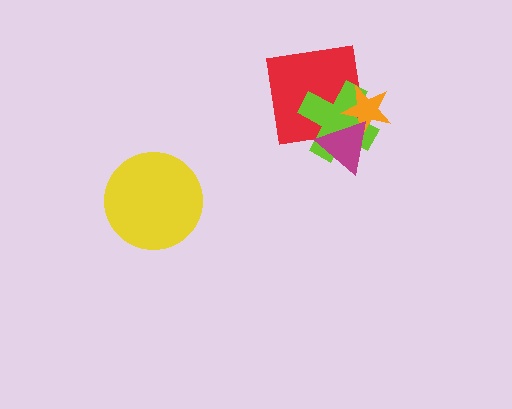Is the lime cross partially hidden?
Yes, it is partially covered by another shape.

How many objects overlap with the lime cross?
3 objects overlap with the lime cross.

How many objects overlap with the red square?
3 objects overlap with the red square.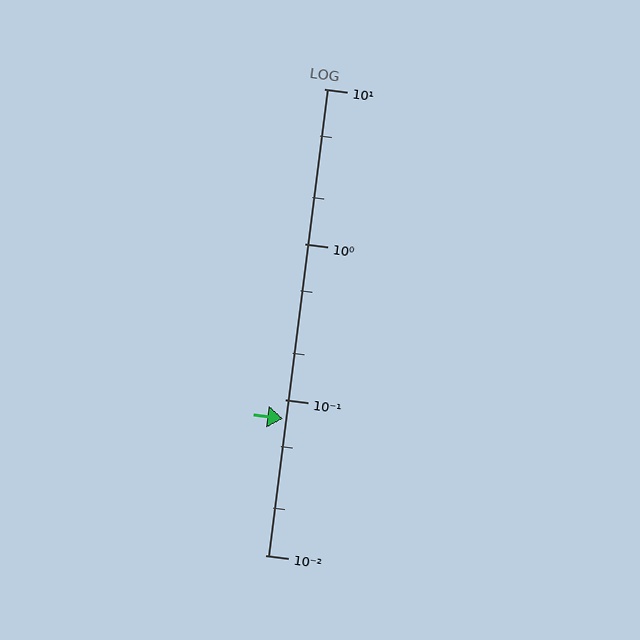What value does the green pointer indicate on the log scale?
The pointer indicates approximately 0.075.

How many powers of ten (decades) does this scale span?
The scale spans 3 decades, from 0.01 to 10.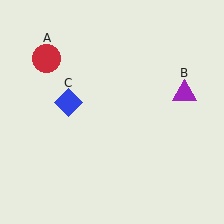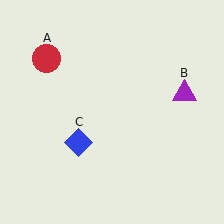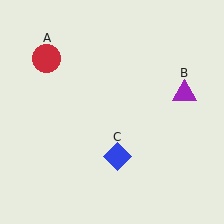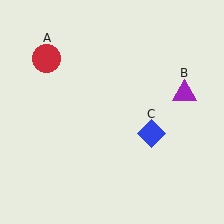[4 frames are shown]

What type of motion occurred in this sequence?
The blue diamond (object C) rotated counterclockwise around the center of the scene.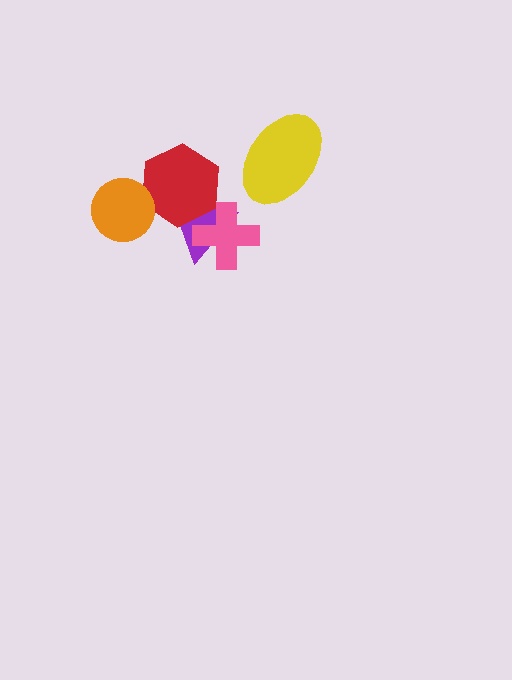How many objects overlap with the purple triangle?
2 objects overlap with the purple triangle.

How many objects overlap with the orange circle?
1 object overlaps with the orange circle.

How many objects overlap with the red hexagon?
2 objects overlap with the red hexagon.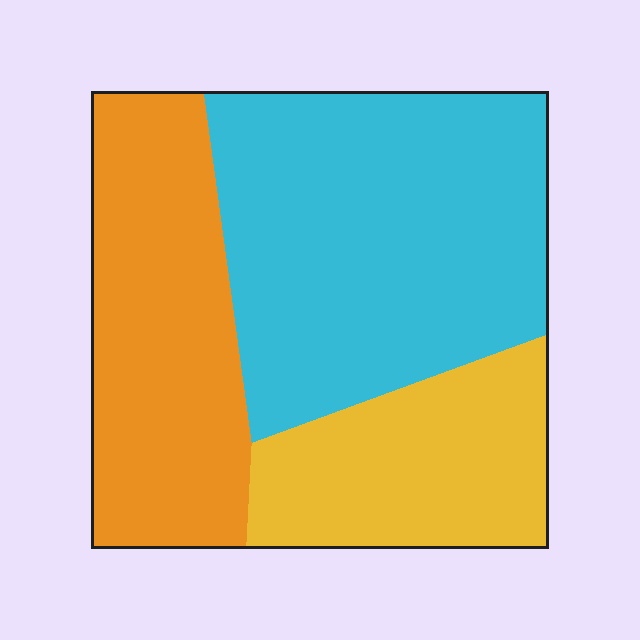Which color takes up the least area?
Yellow, at roughly 25%.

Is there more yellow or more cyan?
Cyan.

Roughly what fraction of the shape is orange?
Orange takes up about one third (1/3) of the shape.